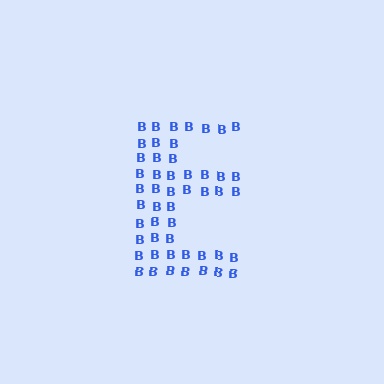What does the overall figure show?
The overall figure shows the letter E.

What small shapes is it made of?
It is made of small letter B's.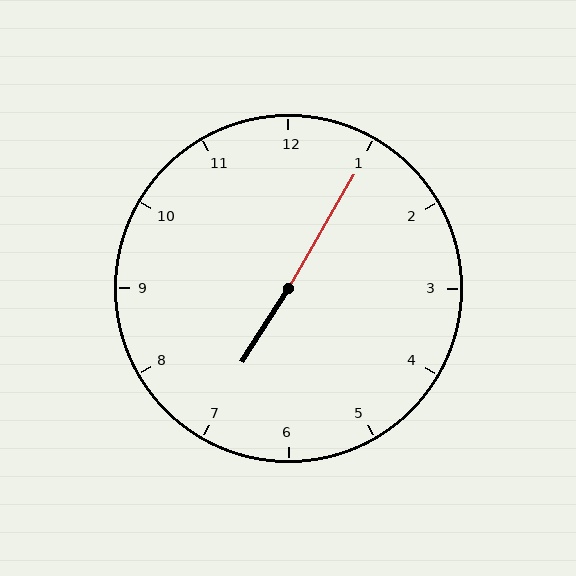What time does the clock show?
7:05.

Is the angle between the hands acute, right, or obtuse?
It is obtuse.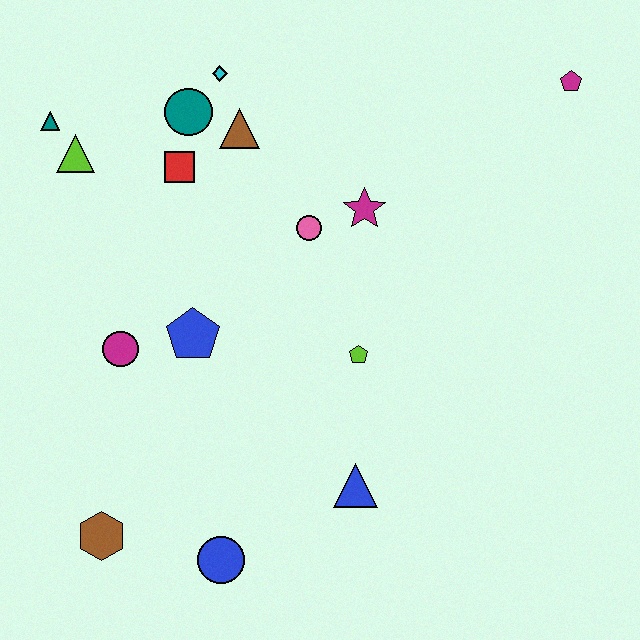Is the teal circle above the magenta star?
Yes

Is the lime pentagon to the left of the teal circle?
No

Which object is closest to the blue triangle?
The lime pentagon is closest to the blue triangle.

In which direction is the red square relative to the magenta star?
The red square is to the left of the magenta star.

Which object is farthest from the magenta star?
The brown hexagon is farthest from the magenta star.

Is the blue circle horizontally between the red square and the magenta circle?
No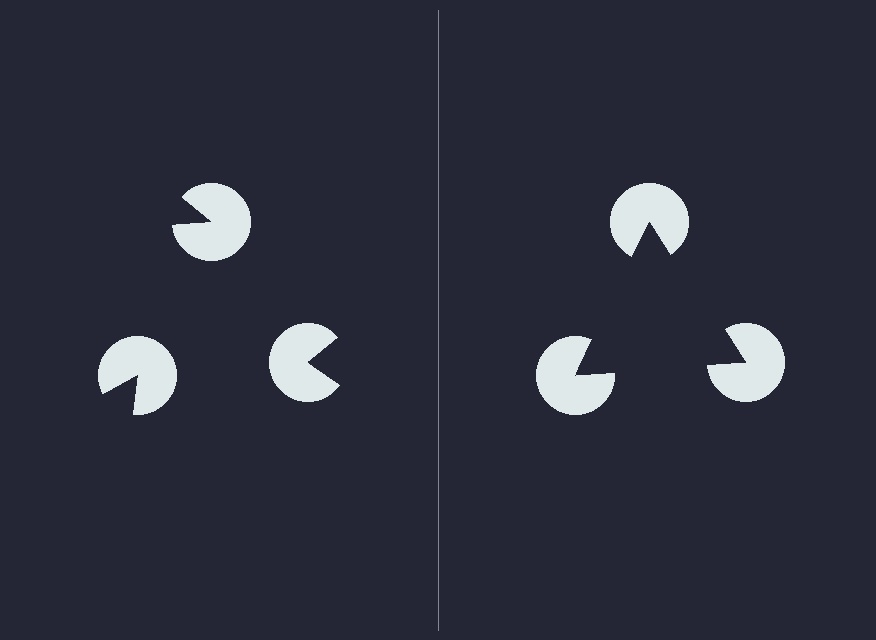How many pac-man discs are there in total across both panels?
6 — 3 on each side.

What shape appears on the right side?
An illusory triangle.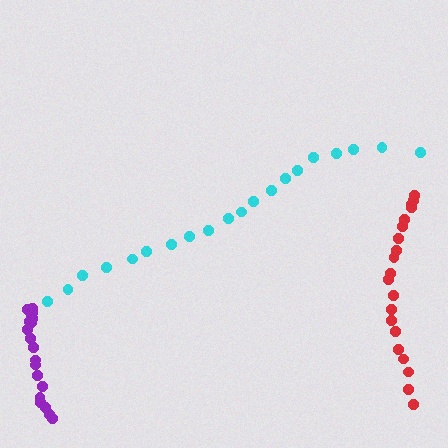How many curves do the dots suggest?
There are 3 distinct paths.